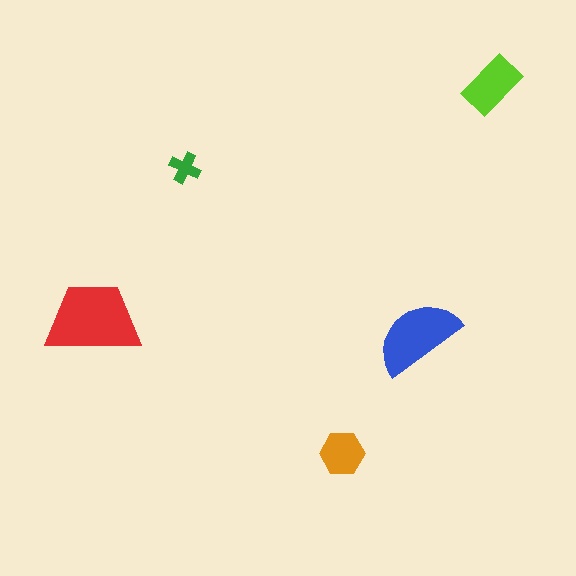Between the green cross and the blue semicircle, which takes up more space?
The blue semicircle.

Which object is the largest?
The red trapezoid.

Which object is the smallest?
The green cross.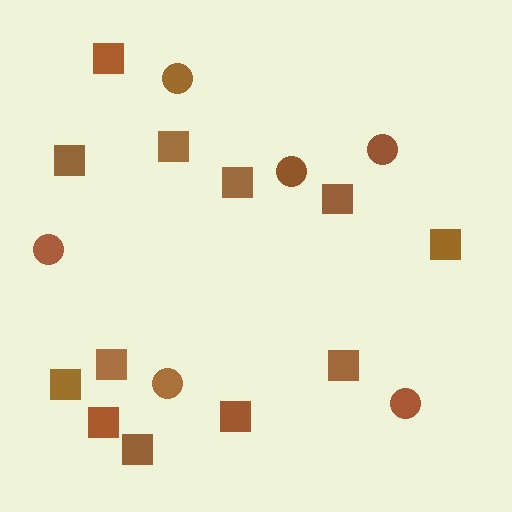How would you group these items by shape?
There are 2 groups: one group of circles (6) and one group of squares (12).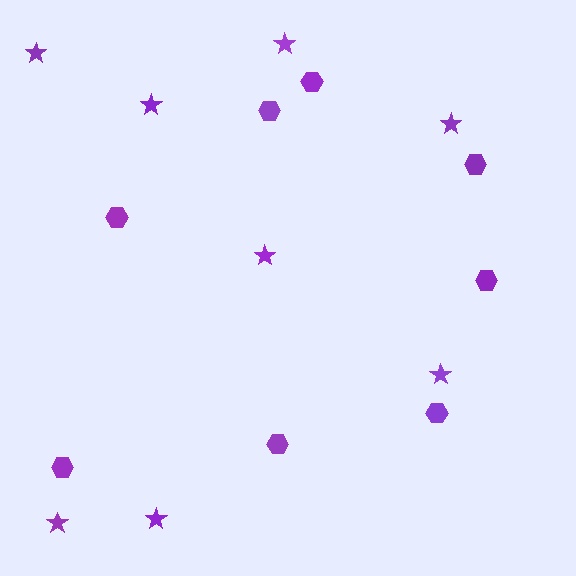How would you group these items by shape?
There are 2 groups: one group of hexagons (8) and one group of stars (8).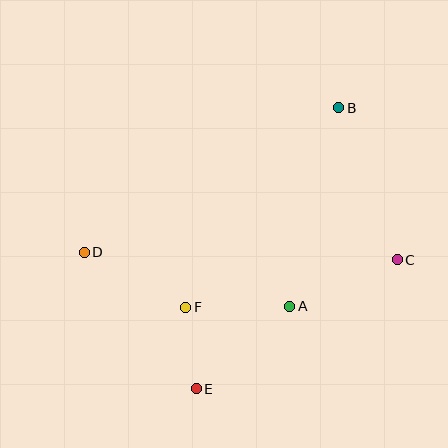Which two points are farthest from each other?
Points B and E are farthest from each other.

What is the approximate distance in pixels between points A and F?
The distance between A and F is approximately 104 pixels.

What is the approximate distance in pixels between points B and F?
The distance between B and F is approximately 251 pixels.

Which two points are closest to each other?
Points E and F are closest to each other.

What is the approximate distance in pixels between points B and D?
The distance between B and D is approximately 293 pixels.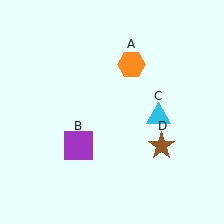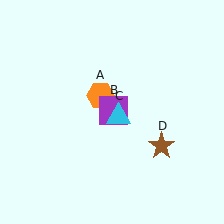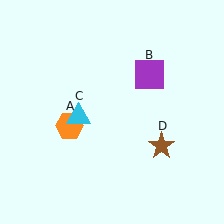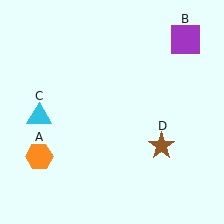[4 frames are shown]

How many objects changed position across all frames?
3 objects changed position: orange hexagon (object A), purple square (object B), cyan triangle (object C).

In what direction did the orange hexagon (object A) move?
The orange hexagon (object A) moved down and to the left.